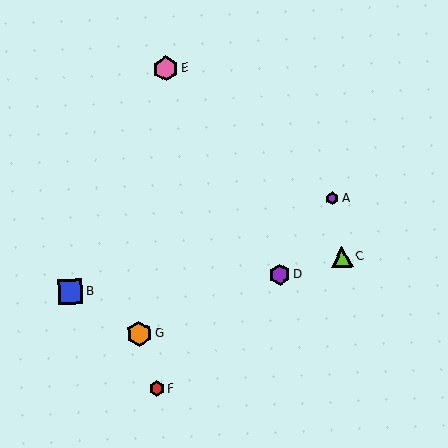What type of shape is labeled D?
Shape D is a purple hexagon.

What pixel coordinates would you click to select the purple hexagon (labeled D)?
Click at (280, 275) to select the purple hexagon D.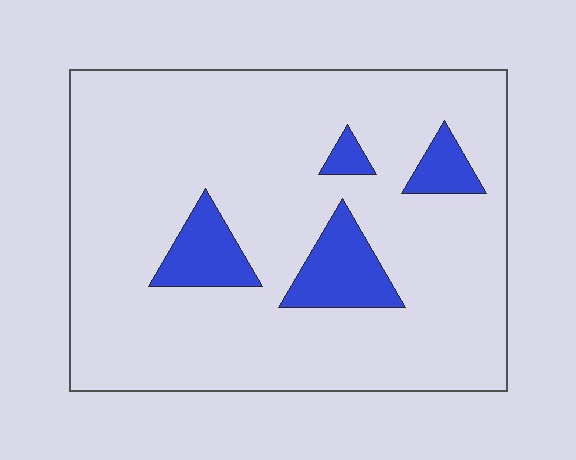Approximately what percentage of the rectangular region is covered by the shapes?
Approximately 10%.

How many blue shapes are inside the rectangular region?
4.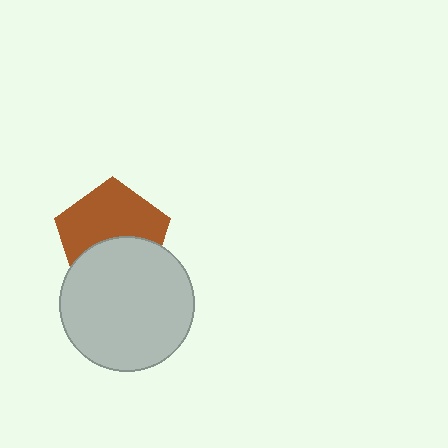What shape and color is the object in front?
The object in front is a light gray circle.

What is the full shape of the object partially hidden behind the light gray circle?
The partially hidden object is a brown pentagon.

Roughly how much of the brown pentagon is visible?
About half of it is visible (roughly 58%).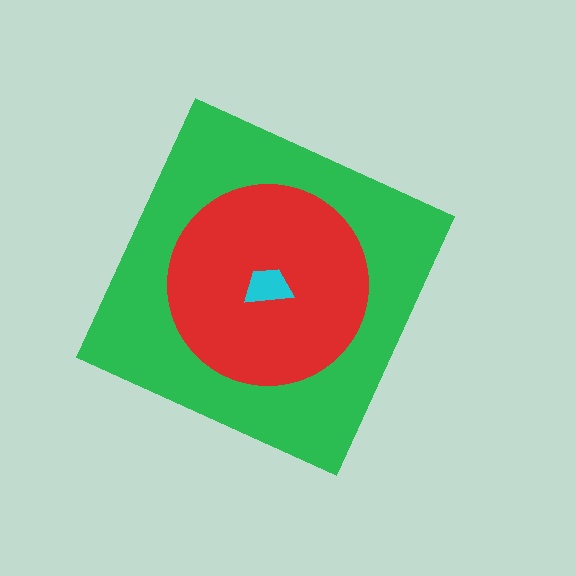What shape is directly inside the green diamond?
The red circle.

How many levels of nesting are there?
3.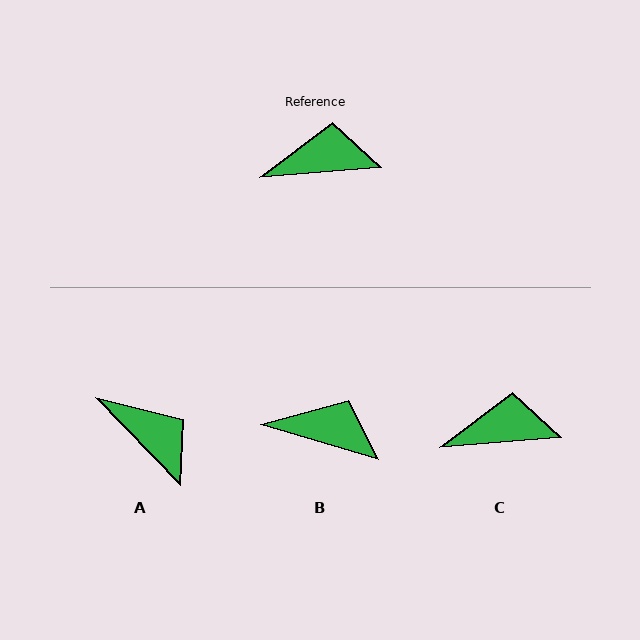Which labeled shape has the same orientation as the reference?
C.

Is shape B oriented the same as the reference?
No, it is off by about 21 degrees.